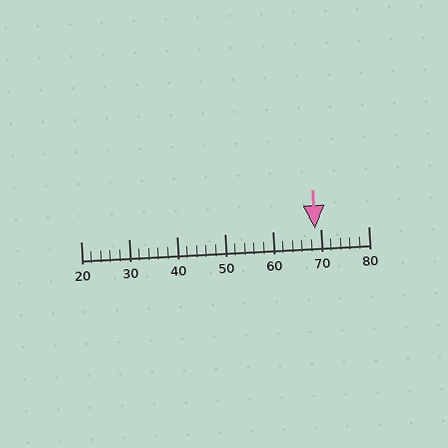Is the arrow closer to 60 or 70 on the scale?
The arrow is closer to 70.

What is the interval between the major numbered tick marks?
The major tick marks are spaced 10 units apart.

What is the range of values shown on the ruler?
The ruler shows values from 20 to 80.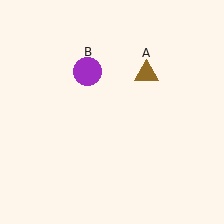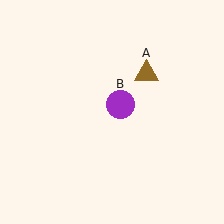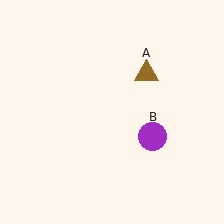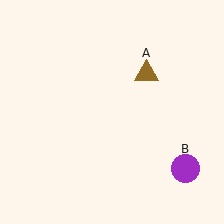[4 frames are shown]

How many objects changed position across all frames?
1 object changed position: purple circle (object B).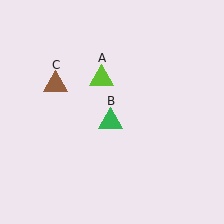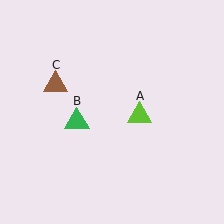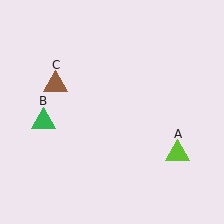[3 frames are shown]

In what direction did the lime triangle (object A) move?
The lime triangle (object A) moved down and to the right.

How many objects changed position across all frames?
2 objects changed position: lime triangle (object A), green triangle (object B).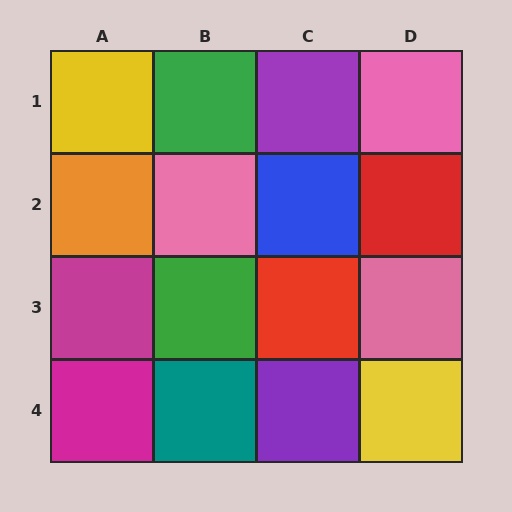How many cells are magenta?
2 cells are magenta.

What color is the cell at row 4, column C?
Purple.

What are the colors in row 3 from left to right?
Magenta, green, red, pink.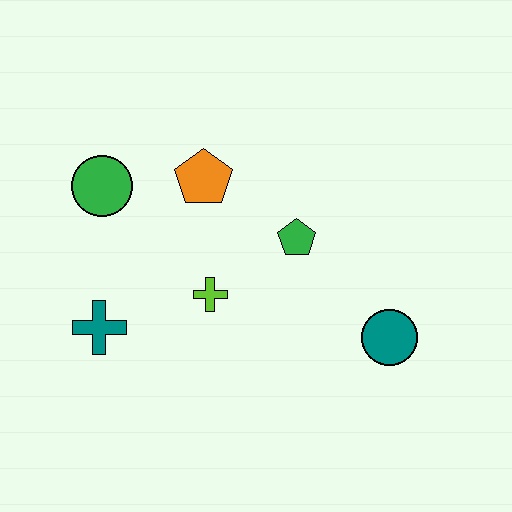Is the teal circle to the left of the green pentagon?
No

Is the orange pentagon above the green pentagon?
Yes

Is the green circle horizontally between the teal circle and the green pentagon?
No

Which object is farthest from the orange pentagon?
The teal circle is farthest from the orange pentagon.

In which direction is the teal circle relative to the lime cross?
The teal circle is to the right of the lime cross.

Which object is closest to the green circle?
The orange pentagon is closest to the green circle.